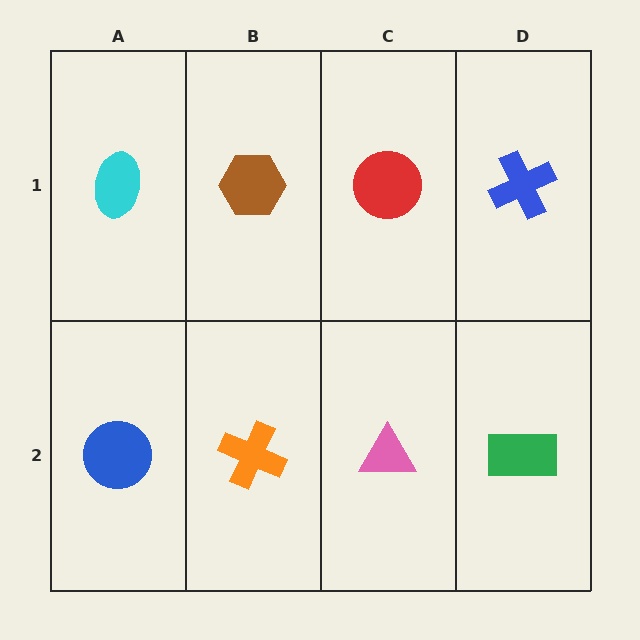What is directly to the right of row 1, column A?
A brown hexagon.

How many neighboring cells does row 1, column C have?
3.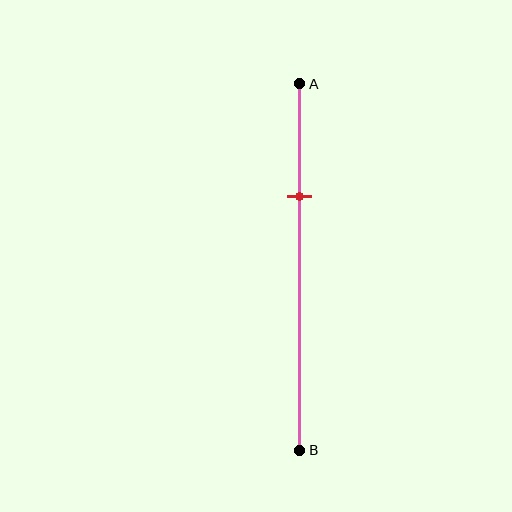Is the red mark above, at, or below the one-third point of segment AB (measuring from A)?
The red mark is approximately at the one-third point of segment AB.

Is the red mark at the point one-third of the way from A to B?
Yes, the mark is approximately at the one-third point.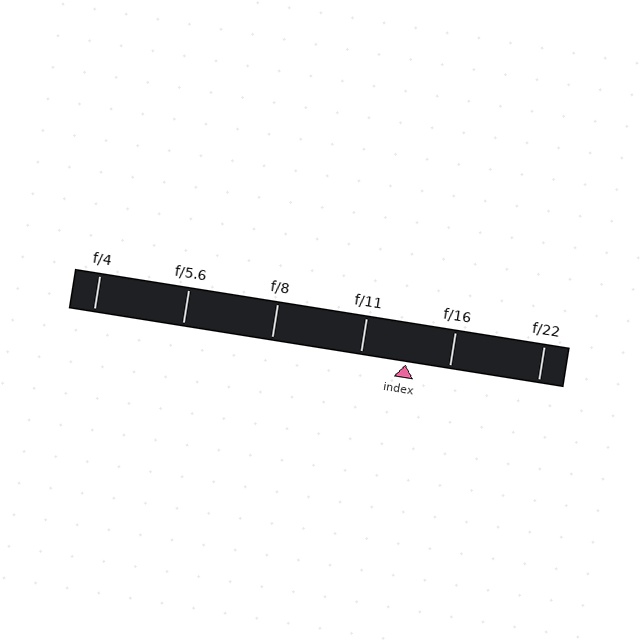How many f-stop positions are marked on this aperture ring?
There are 6 f-stop positions marked.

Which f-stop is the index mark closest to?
The index mark is closest to f/16.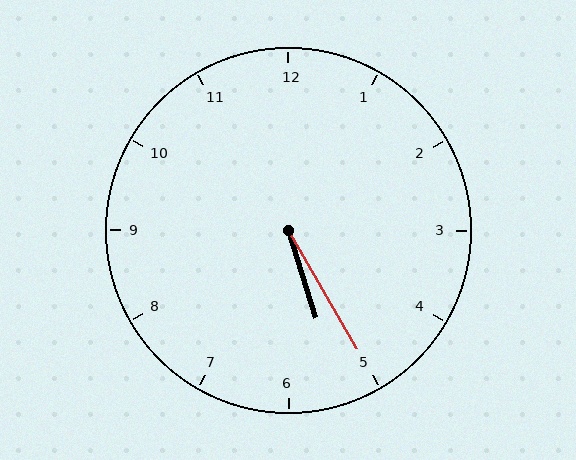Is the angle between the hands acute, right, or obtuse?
It is acute.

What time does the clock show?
5:25.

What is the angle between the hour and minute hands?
Approximately 12 degrees.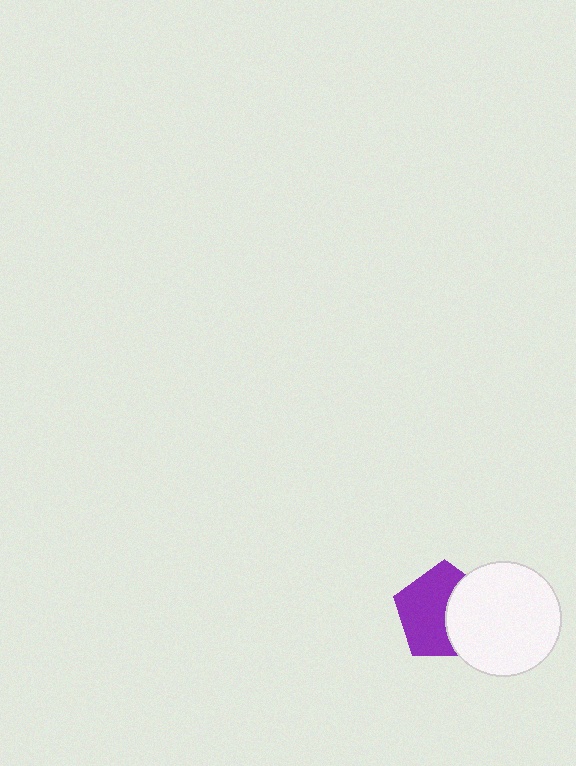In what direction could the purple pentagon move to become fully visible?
The purple pentagon could move left. That would shift it out from behind the white circle entirely.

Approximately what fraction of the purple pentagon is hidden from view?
Roughly 40% of the purple pentagon is hidden behind the white circle.